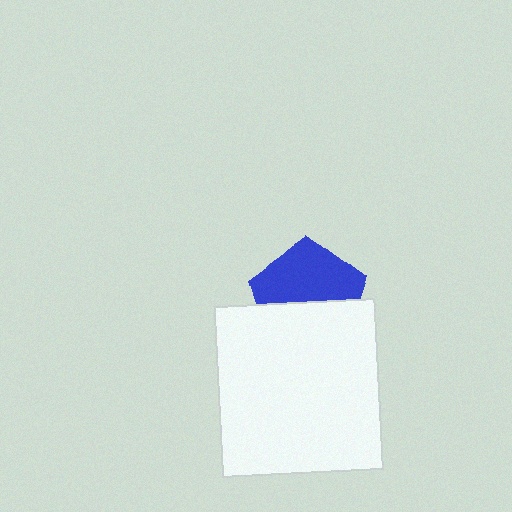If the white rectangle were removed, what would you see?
You would see the complete blue pentagon.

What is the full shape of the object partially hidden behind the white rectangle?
The partially hidden object is a blue pentagon.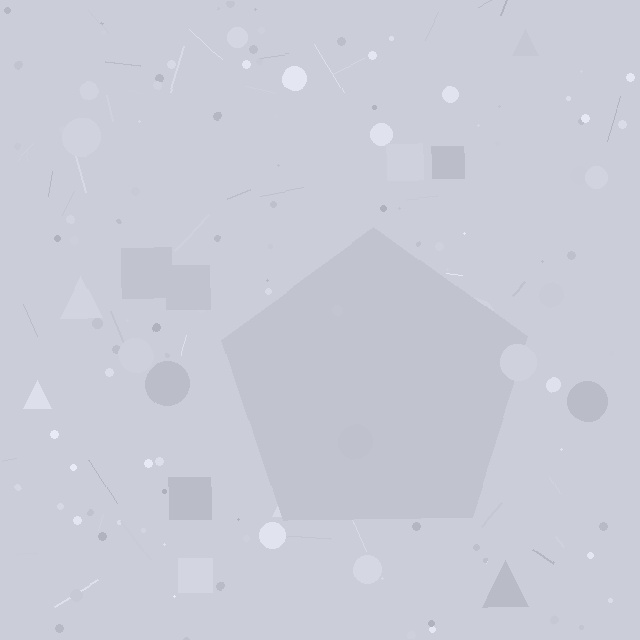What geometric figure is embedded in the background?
A pentagon is embedded in the background.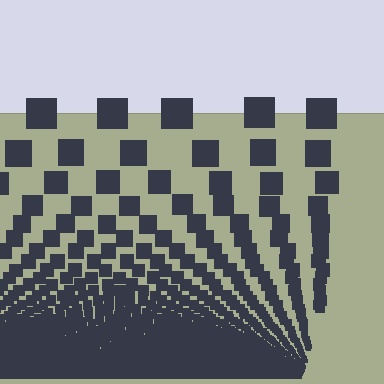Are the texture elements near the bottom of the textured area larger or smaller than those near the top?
Smaller. The gradient is inverted — elements near the bottom are smaller and denser.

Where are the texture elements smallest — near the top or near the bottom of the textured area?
Near the bottom.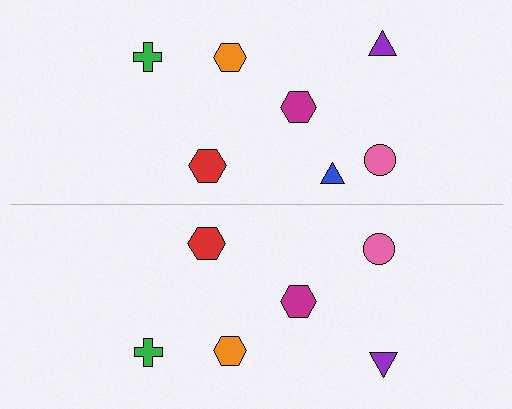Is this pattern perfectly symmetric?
No, the pattern is not perfectly symmetric. A blue triangle is missing from the bottom side.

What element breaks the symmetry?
A blue triangle is missing from the bottom side.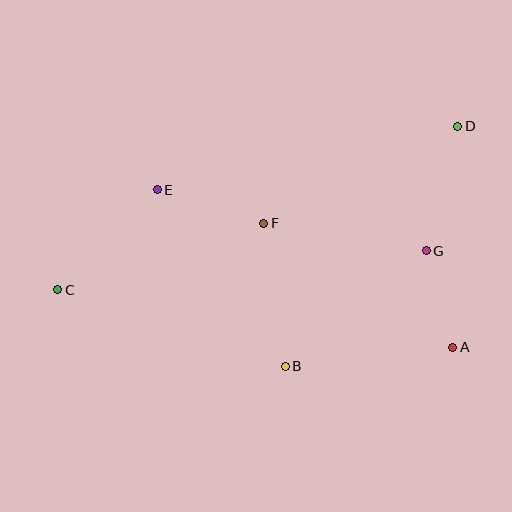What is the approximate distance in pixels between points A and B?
The distance between A and B is approximately 169 pixels.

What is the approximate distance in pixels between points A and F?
The distance between A and F is approximately 227 pixels.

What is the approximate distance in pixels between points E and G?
The distance between E and G is approximately 276 pixels.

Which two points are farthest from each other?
Points C and D are farthest from each other.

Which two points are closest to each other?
Points A and G are closest to each other.